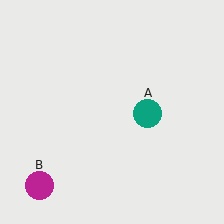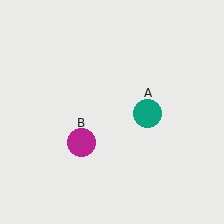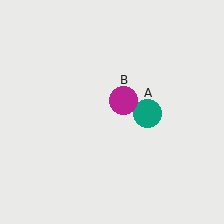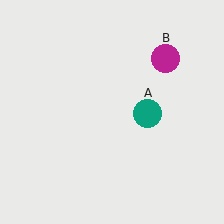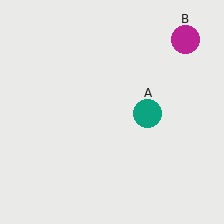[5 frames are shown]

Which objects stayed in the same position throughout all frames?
Teal circle (object A) remained stationary.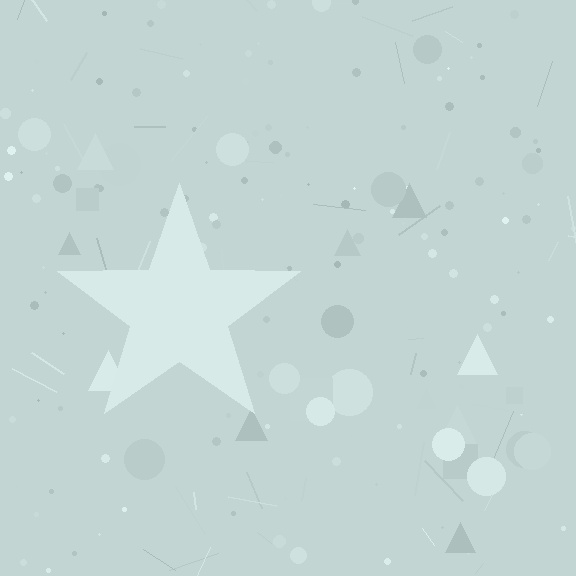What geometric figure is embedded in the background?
A star is embedded in the background.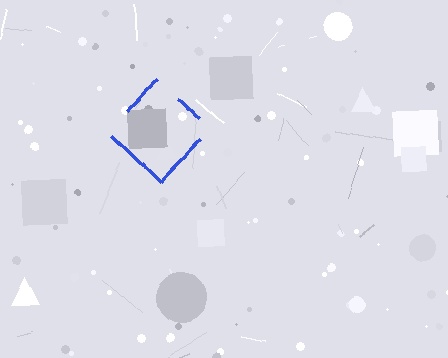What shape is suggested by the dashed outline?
The dashed outline suggests a diamond.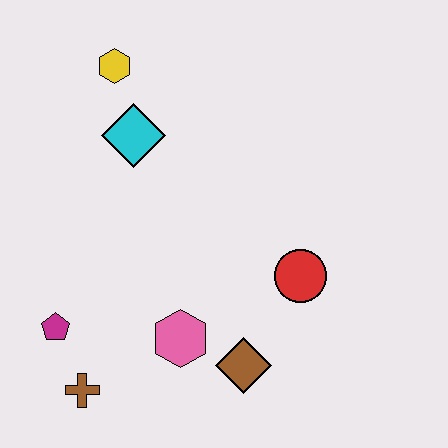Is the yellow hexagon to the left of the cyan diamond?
Yes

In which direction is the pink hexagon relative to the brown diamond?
The pink hexagon is to the left of the brown diamond.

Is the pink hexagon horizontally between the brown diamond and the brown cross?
Yes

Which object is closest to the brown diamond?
The pink hexagon is closest to the brown diamond.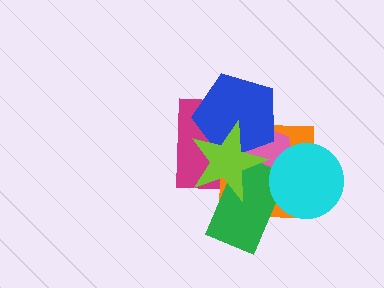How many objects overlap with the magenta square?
5 objects overlap with the magenta square.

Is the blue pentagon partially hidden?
Yes, it is partially covered by another shape.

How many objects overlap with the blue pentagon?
4 objects overlap with the blue pentagon.